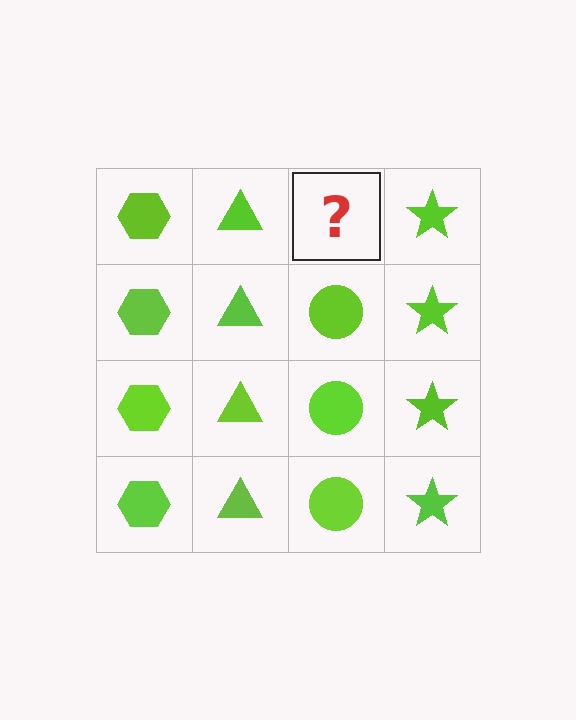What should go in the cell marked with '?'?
The missing cell should contain a lime circle.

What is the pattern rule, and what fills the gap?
The rule is that each column has a consistent shape. The gap should be filled with a lime circle.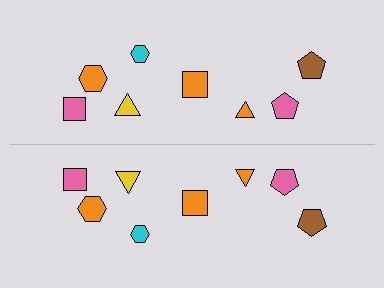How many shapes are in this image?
There are 16 shapes in this image.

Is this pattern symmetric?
Yes, this pattern has bilateral (reflection) symmetry.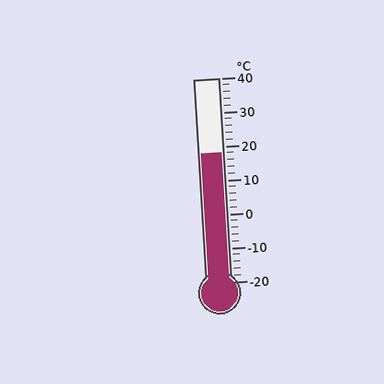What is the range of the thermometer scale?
The thermometer scale ranges from -20°C to 40°C.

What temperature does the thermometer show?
The thermometer shows approximately 18°C.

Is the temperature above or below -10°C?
The temperature is above -10°C.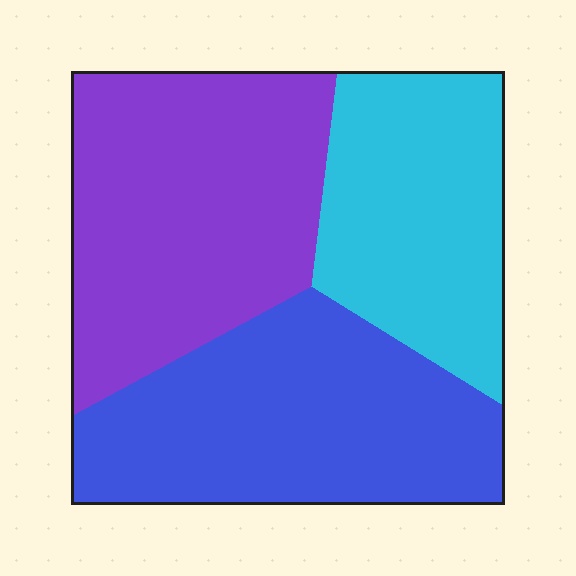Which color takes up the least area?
Cyan, at roughly 25%.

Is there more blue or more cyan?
Blue.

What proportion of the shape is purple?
Purple covers 37% of the shape.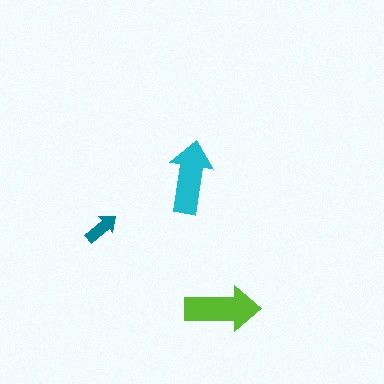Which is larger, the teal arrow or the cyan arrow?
The cyan one.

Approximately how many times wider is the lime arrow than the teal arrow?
About 2 times wider.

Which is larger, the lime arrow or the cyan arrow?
The lime one.